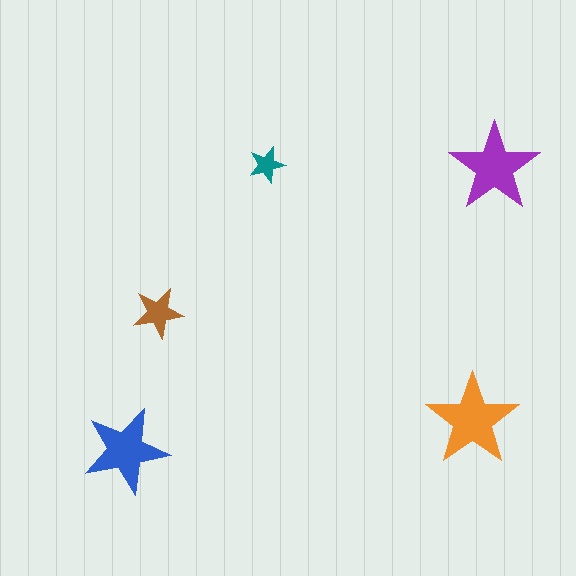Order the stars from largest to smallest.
the orange one, the purple one, the blue one, the brown one, the teal one.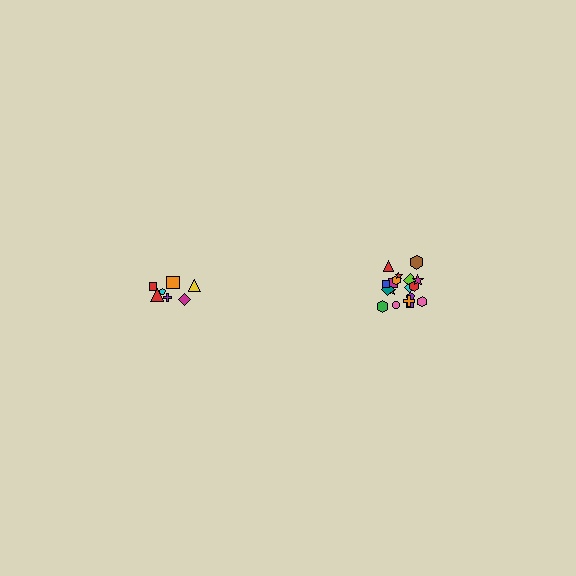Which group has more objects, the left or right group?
The right group.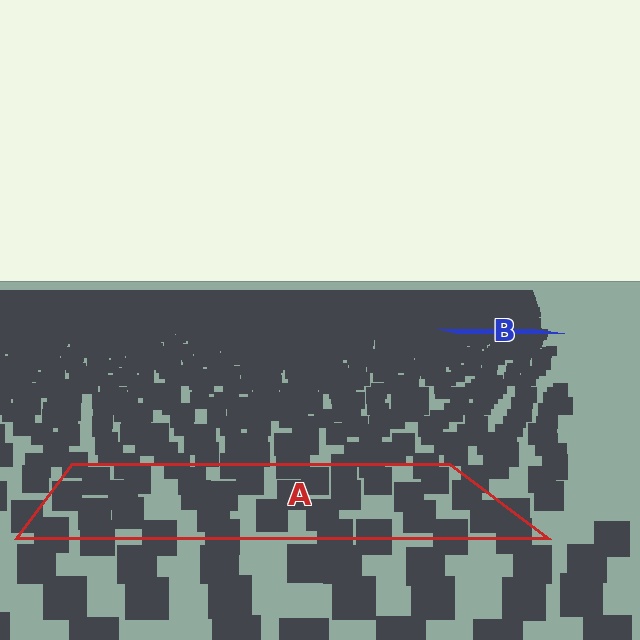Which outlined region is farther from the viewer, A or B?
Region B is farther from the viewer — the texture elements inside it appear smaller and more densely packed.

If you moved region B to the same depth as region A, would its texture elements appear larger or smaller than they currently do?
They would appear larger. At a closer depth, the same texture elements are projected at a bigger on-screen size.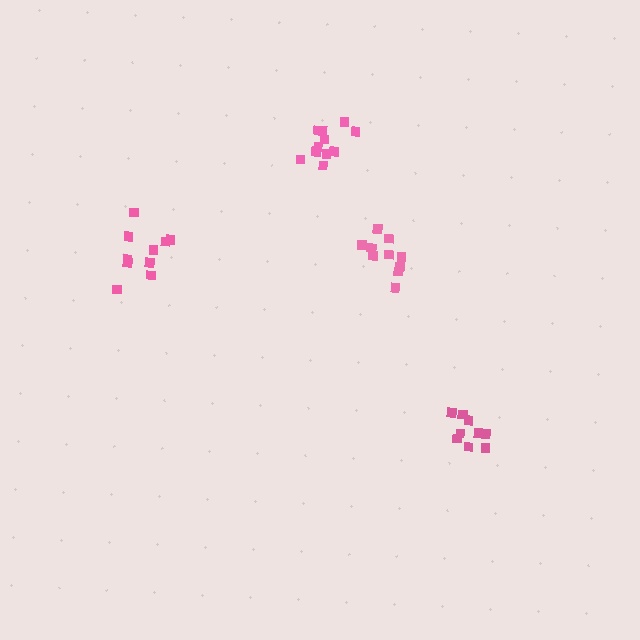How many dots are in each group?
Group 1: 10 dots, Group 2: 10 dots, Group 3: 10 dots, Group 4: 11 dots (41 total).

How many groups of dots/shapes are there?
There are 4 groups.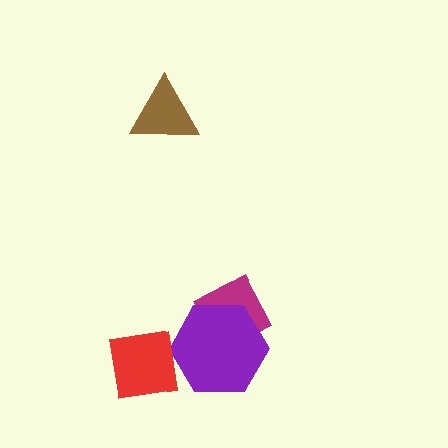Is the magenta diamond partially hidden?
Yes, it is partially covered by another shape.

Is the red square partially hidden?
No, no other shape covers it.